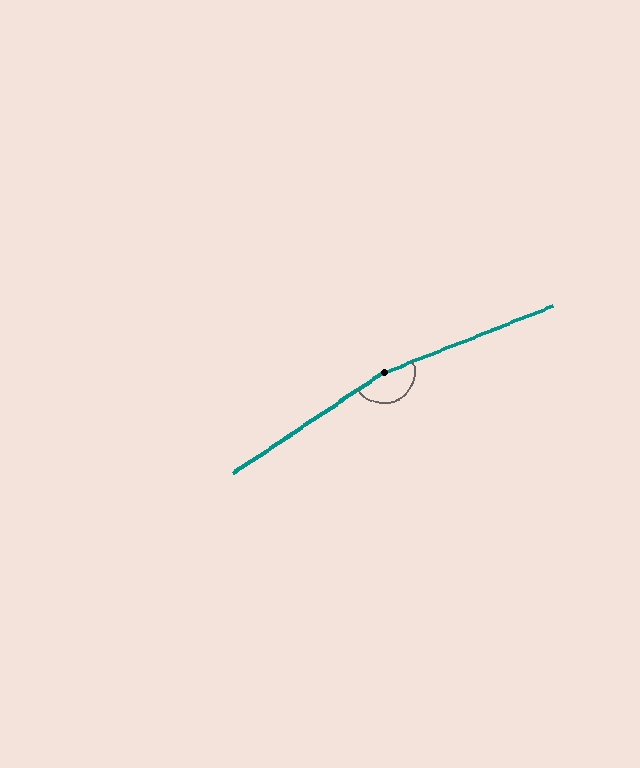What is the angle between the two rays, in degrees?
Approximately 168 degrees.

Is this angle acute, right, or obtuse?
It is obtuse.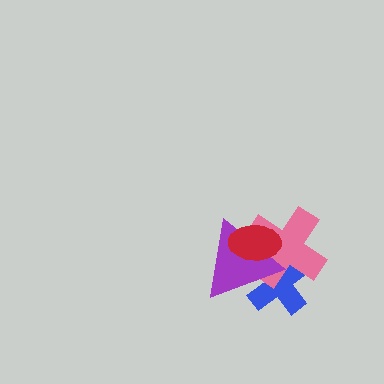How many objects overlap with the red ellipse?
3 objects overlap with the red ellipse.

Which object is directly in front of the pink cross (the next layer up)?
The purple triangle is directly in front of the pink cross.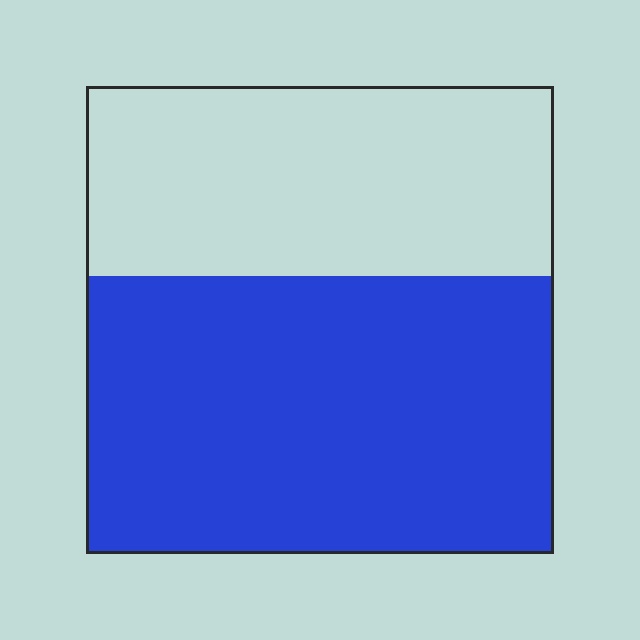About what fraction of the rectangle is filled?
About three fifths (3/5).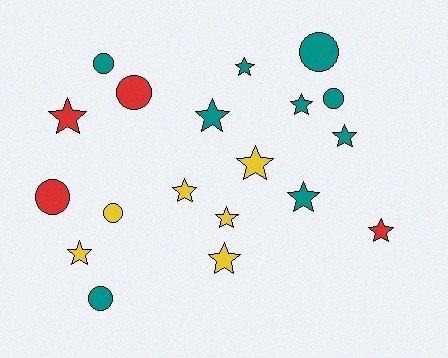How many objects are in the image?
There are 19 objects.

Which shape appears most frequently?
Star, with 12 objects.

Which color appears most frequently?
Teal, with 9 objects.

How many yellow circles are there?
There is 1 yellow circle.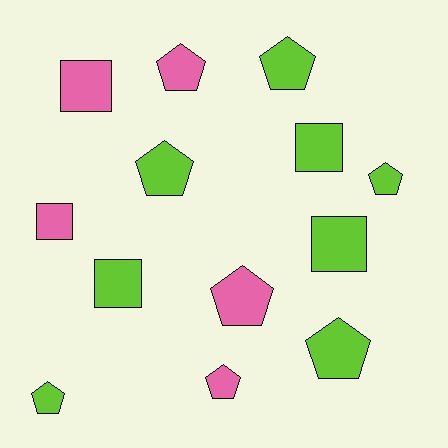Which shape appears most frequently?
Pentagon, with 8 objects.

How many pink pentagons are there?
There are 3 pink pentagons.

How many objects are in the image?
There are 13 objects.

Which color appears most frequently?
Lime, with 8 objects.